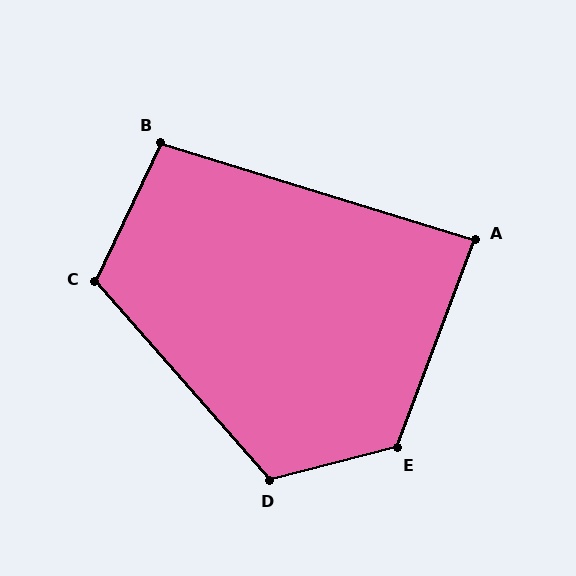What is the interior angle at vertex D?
Approximately 117 degrees (obtuse).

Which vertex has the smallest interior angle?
A, at approximately 87 degrees.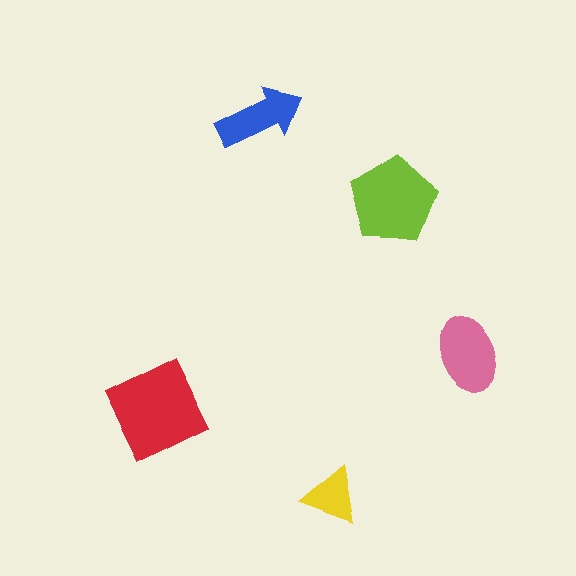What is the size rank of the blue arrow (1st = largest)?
4th.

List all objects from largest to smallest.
The red square, the lime pentagon, the pink ellipse, the blue arrow, the yellow triangle.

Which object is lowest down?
The yellow triangle is bottommost.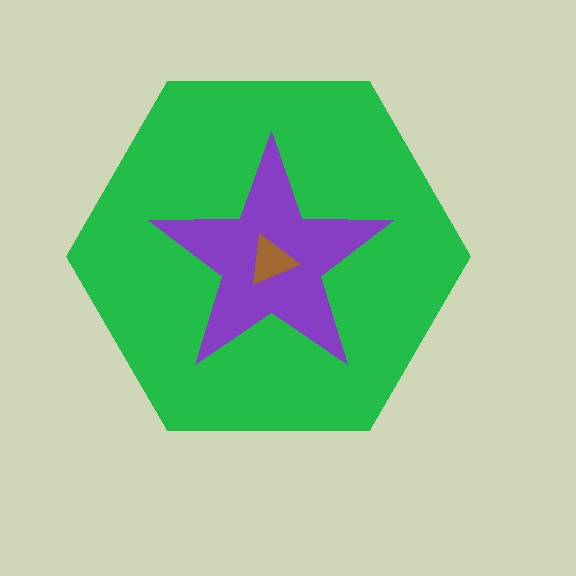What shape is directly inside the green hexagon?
The purple star.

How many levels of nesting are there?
3.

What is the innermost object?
The brown triangle.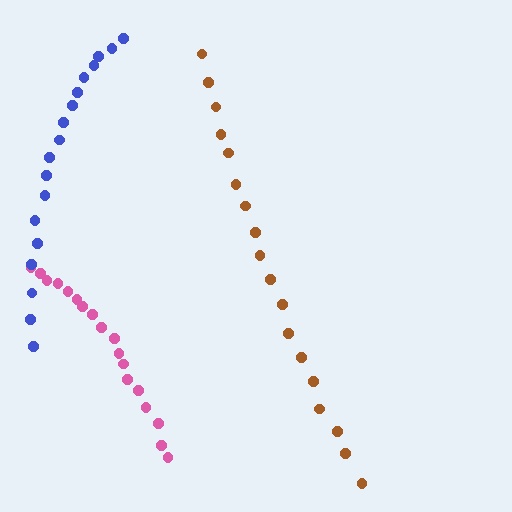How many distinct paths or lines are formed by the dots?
There are 3 distinct paths.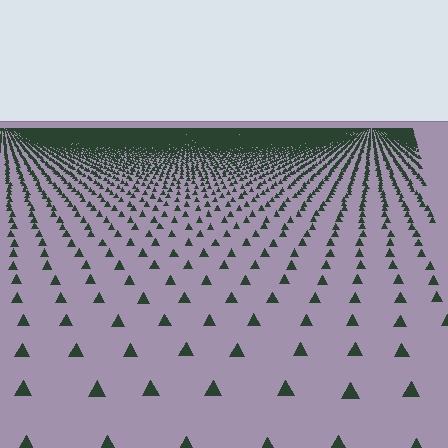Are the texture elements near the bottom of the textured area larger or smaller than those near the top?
Larger. Near the bottom, elements are closer to the viewer and appear at a bigger on-screen size.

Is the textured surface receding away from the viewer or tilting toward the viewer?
The surface is receding away from the viewer. Texture elements get smaller and denser toward the top.